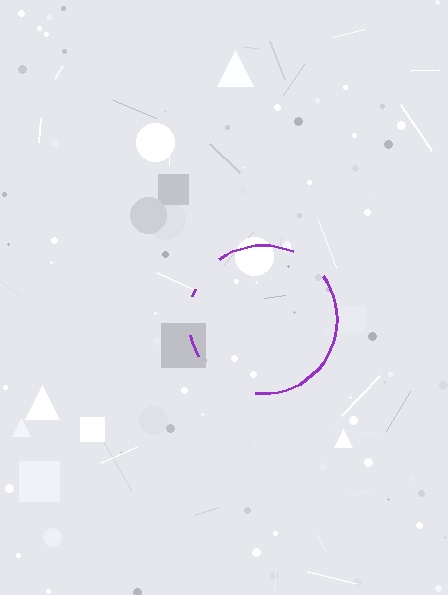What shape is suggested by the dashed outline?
The dashed outline suggests a circle.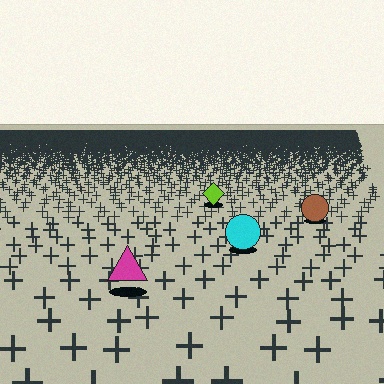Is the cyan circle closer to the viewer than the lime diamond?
Yes. The cyan circle is closer — you can tell from the texture gradient: the ground texture is coarser near it.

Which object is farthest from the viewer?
The lime diamond is farthest from the viewer. It appears smaller and the ground texture around it is denser.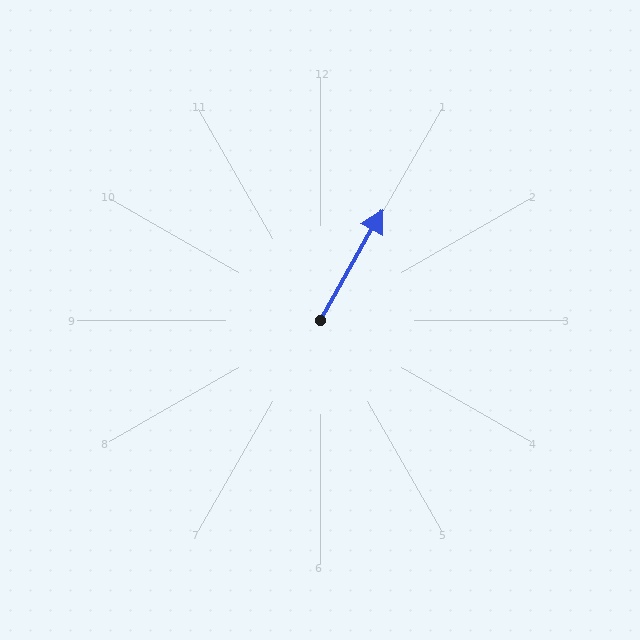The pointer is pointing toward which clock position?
Roughly 1 o'clock.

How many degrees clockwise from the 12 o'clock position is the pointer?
Approximately 30 degrees.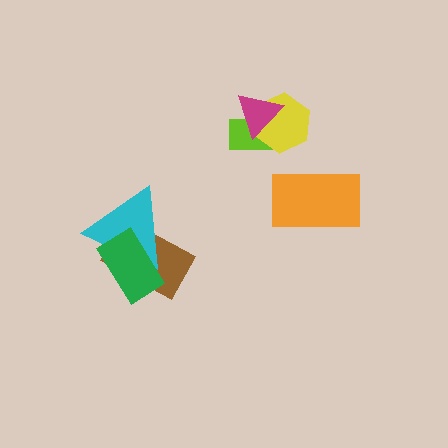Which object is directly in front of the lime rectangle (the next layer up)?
The yellow hexagon is directly in front of the lime rectangle.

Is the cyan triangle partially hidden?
Yes, it is partially covered by another shape.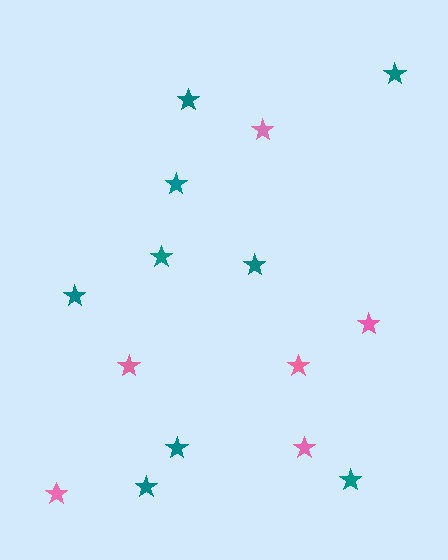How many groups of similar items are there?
There are 2 groups: one group of pink stars (6) and one group of teal stars (9).